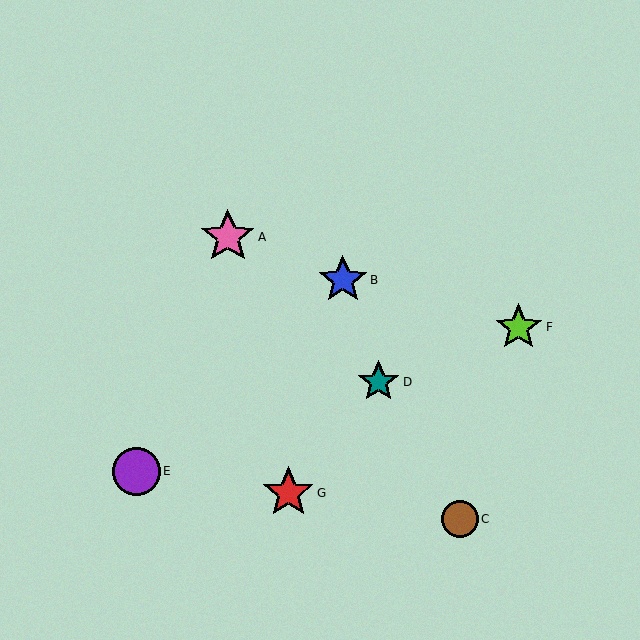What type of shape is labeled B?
Shape B is a blue star.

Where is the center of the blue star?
The center of the blue star is at (343, 280).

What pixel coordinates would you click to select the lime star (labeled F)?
Click at (519, 327) to select the lime star F.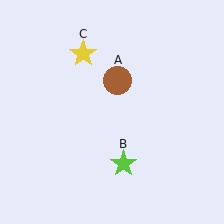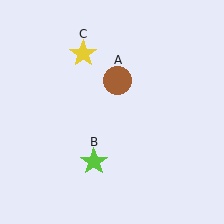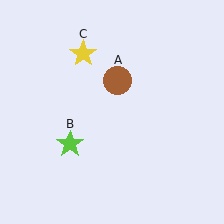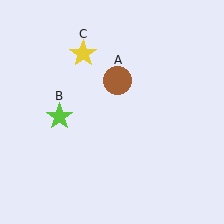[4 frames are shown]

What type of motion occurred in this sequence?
The lime star (object B) rotated clockwise around the center of the scene.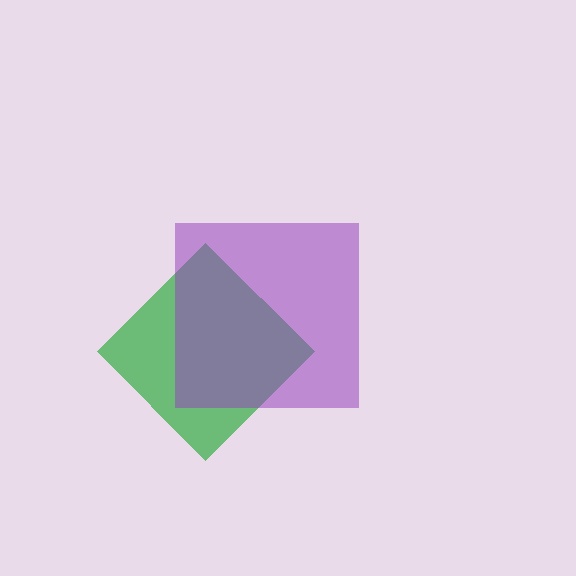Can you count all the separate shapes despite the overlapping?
Yes, there are 2 separate shapes.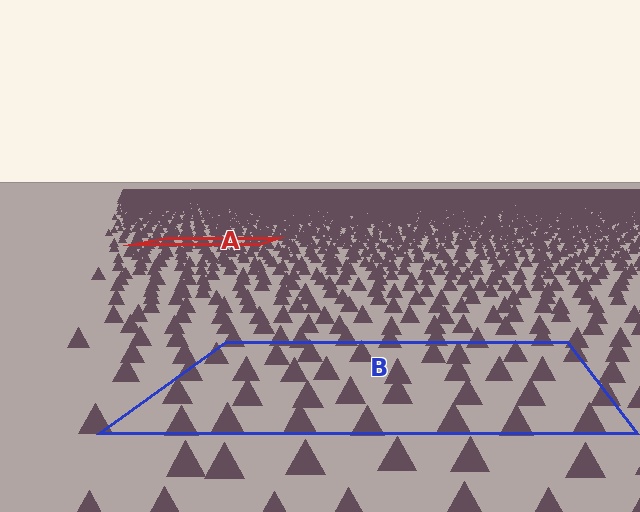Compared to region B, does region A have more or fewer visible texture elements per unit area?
Region A has more texture elements per unit area — they are packed more densely because it is farther away.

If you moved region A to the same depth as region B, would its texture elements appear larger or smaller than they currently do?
They would appear larger. At a closer depth, the same texture elements are projected at a bigger on-screen size.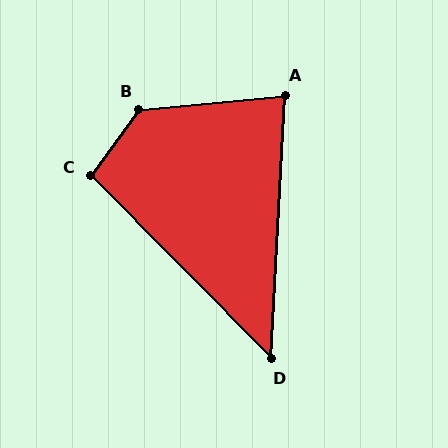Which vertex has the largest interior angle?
B, at approximately 132 degrees.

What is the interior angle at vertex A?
Approximately 81 degrees (acute).